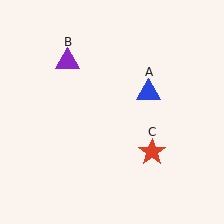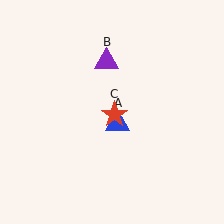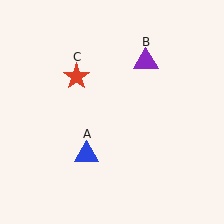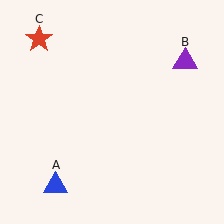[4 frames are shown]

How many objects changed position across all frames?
3 objects changed position: blue triangle (object A), purple triangle (object B), red star (object C).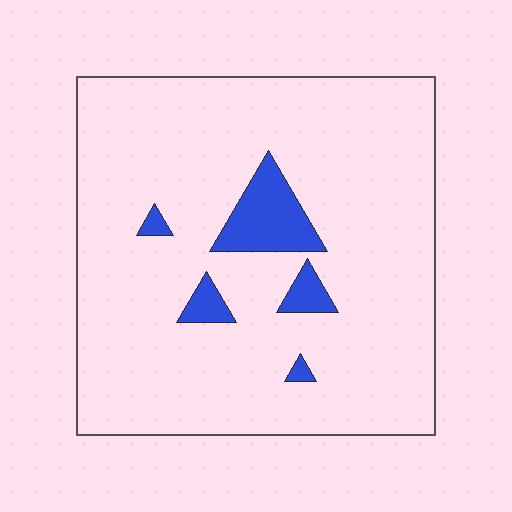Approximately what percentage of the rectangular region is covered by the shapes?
Approximately 10%.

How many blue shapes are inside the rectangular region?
5.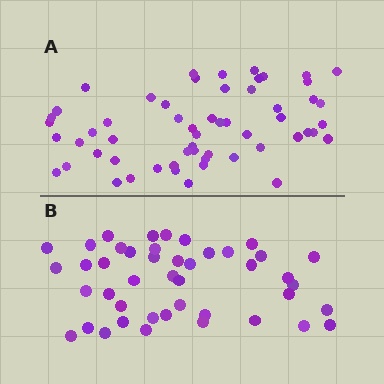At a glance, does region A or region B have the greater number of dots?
Region A (the top region) has more dots.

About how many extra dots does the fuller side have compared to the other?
Region A has approximately 15 more dots than region B.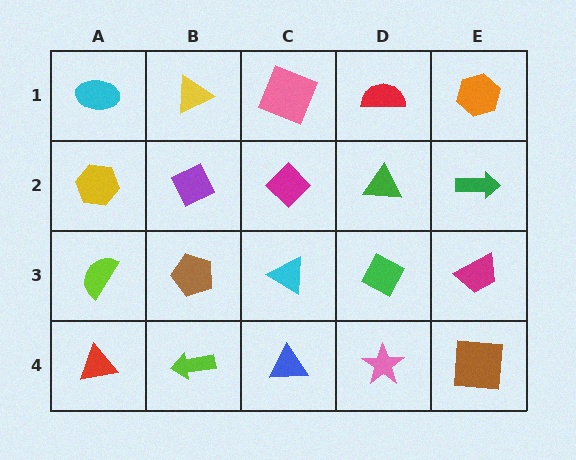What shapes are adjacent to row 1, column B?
A purple diamond (row 2, column B), a cyan ellipse (row 1, column A), a pink square (row 1, column C).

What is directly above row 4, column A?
A lime semicircle.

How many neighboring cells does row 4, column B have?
3.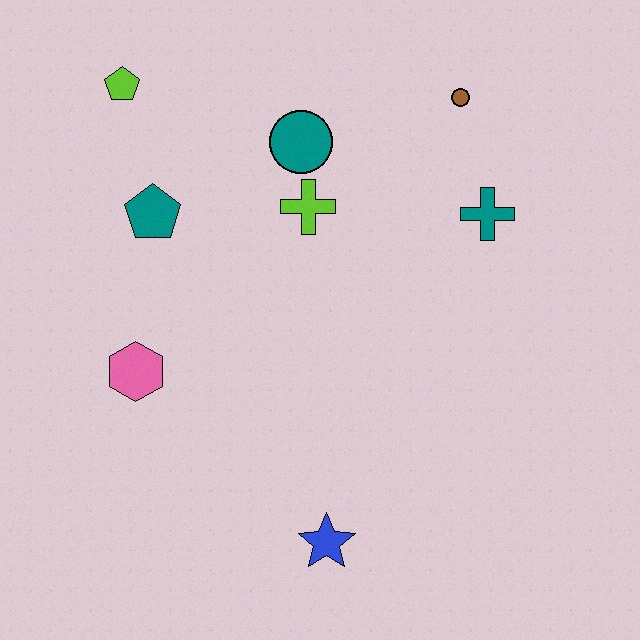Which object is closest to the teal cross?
The brown circle is closest to the teal cross.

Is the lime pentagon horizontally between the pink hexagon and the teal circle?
No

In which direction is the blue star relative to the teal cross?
The blue star is below the teal cross.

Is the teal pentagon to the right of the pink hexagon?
Yes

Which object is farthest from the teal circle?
The blue star is farthest from the teal circle.